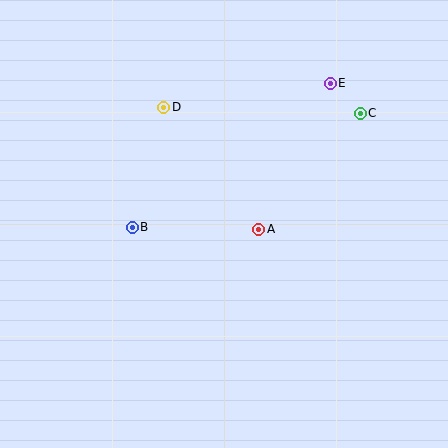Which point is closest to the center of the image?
Point A at (259, 229) is closest to the center.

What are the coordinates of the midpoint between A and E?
The midpoint between A and E is at (295, 156).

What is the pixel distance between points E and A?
The distance between E and A is 163 pixels.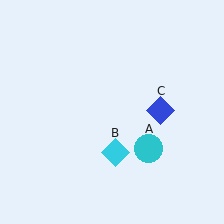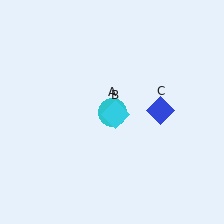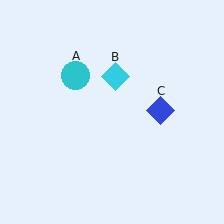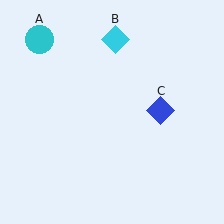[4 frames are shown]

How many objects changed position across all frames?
2 objects changed position: cyan circle (object A), cyan diamond (object B).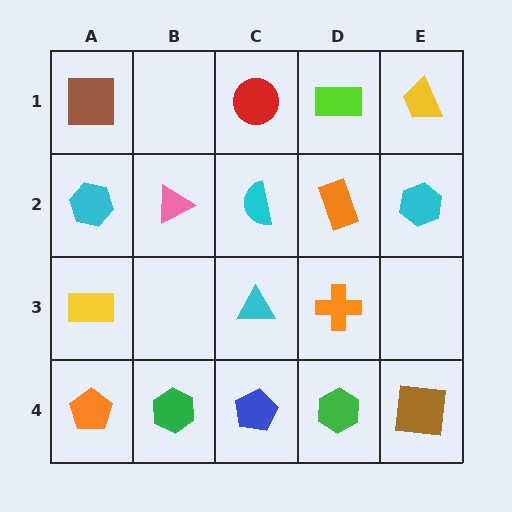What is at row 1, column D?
A lime rectangle.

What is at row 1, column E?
A yellow trapezoid.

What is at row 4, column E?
A brown square.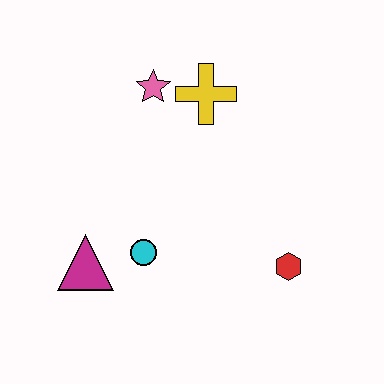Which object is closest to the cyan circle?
The magenta triangle is closest to the cyan circle.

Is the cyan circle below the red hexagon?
No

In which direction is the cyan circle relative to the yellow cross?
The cyan circle is below the yellow cross.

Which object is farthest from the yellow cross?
The magenta triangle is farthest from the yellow cross.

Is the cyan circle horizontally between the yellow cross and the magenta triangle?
Yes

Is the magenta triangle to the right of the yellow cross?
No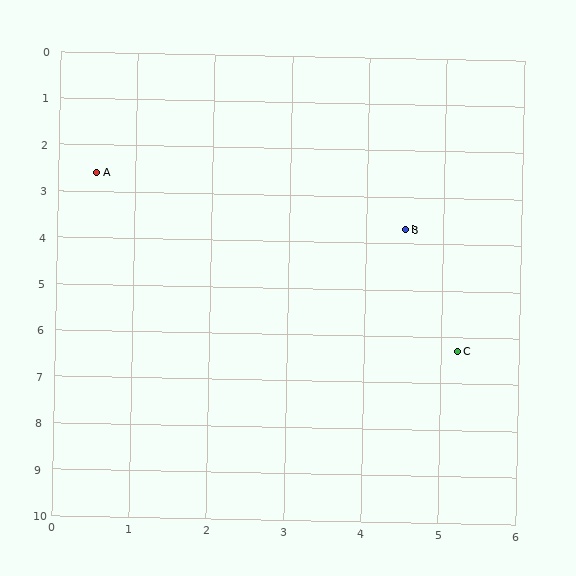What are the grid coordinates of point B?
Point B is at approximately (4.5, 3.7).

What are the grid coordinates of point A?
Point A is at approximately (0.5, 2.6).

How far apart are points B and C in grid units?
Points B and C are about 2.7 grid units apart.